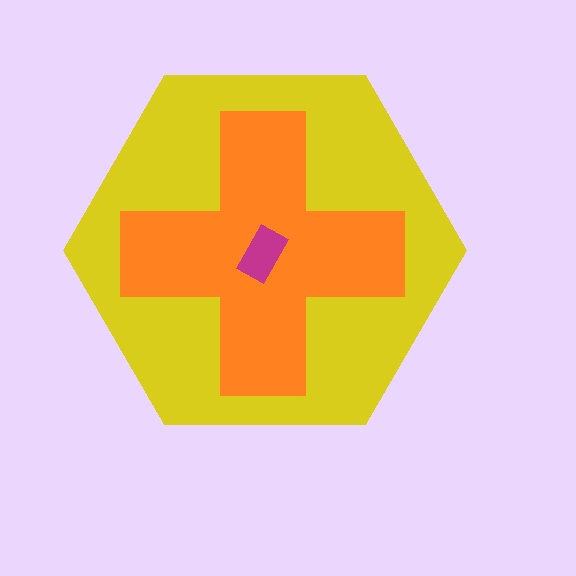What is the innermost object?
The magenta rectangle.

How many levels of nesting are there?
3.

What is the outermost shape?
The yellow hexagon.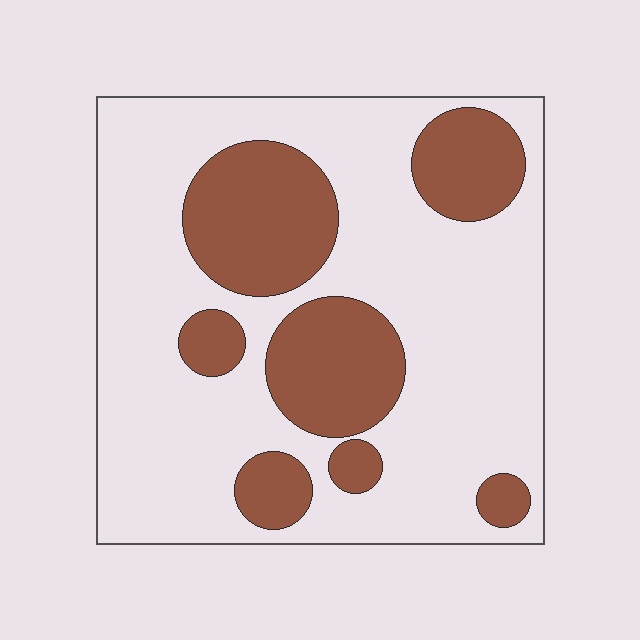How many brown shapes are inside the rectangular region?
7.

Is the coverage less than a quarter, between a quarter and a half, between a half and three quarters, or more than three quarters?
Between a quarter and a half.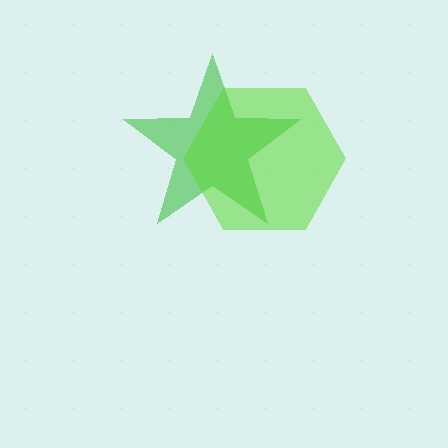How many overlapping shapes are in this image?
There are 2 overlapping shapes in the image.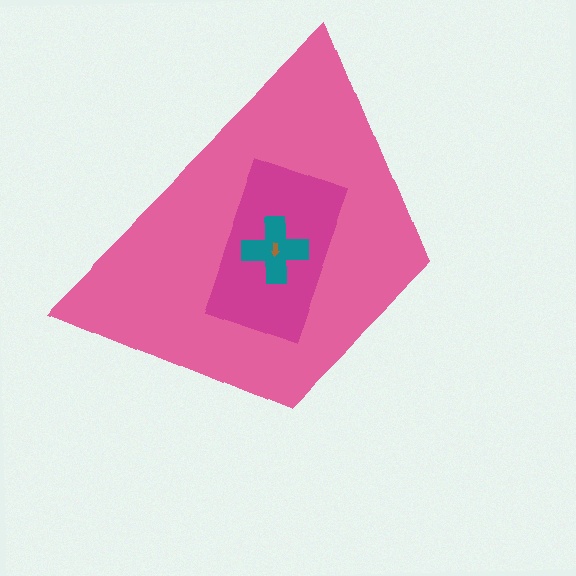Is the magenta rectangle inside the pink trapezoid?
Yes.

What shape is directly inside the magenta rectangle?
The teal cross.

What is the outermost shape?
The pink trapezoid.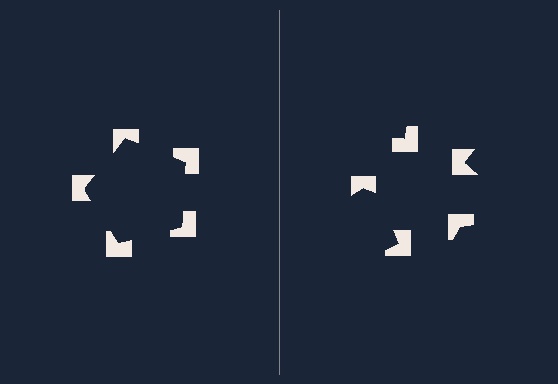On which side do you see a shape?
An illusory pentagon appears on the left side. On the right side the wedge cuts are rotated, so no coherent shape forms.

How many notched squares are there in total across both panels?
10 — 5 on each side.